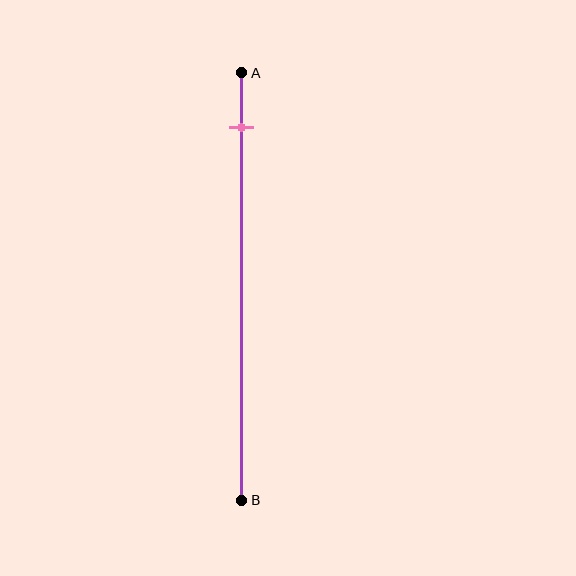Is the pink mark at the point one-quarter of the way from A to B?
No, the mark is at about 15% from A, not at the 25% one-quarter point.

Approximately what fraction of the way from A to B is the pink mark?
The pink mark is approximately 15% of the way from A to B.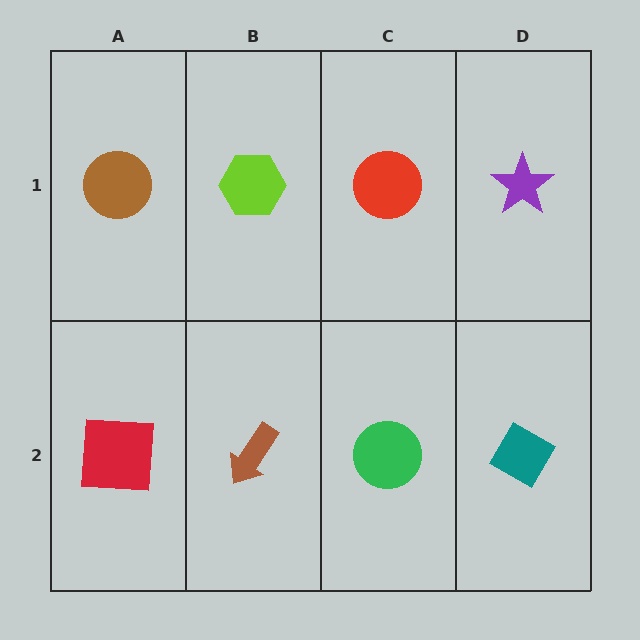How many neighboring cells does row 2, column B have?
3.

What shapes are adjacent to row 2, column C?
A red circle (row 1, column C), a brown arrow (row 2, column B), a teal diamond (row 2, column D).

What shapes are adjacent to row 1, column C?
A green circle (row 2, column C), a lime hexagon (row 1, column B), a purple star (row 1, column D).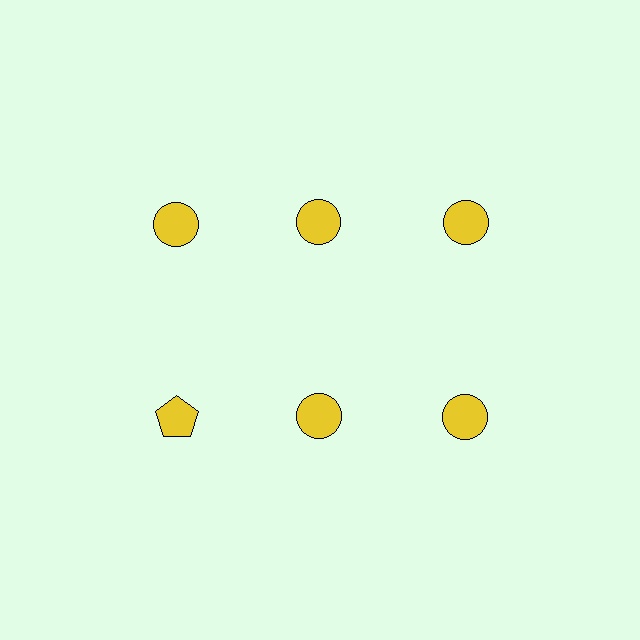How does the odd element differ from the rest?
It has a different shape: pentagon instead of circle.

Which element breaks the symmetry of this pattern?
The yellow pentagon in the second row, leftmost column breaks the symmetry. All other shapes are yellow circles.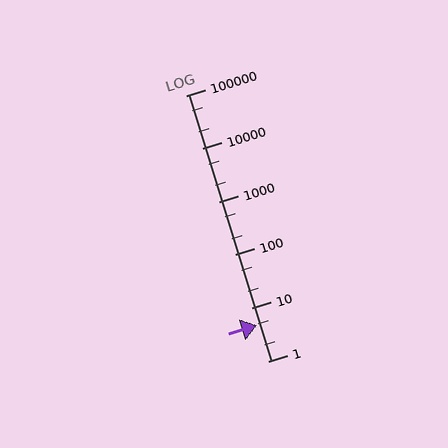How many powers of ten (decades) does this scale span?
The scale spans 5 decades, from 1 to 100000.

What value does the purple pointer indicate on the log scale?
The pointer indicates approximately 4.7.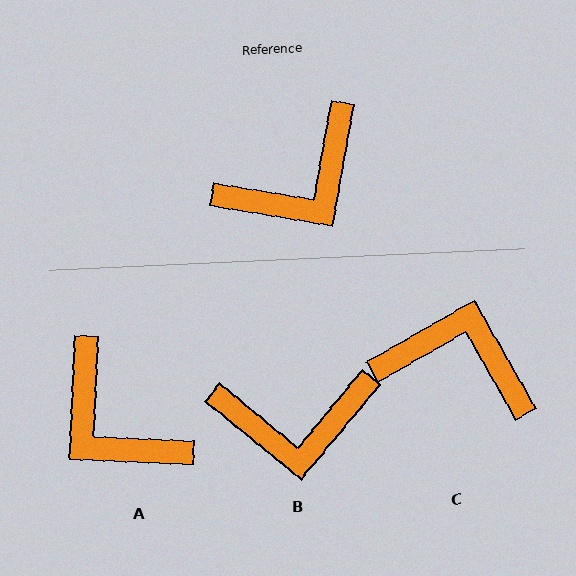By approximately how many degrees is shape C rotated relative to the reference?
Approximately 129 degrees counter-clockwise.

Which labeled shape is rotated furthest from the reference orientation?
C, about 129 degrees away.